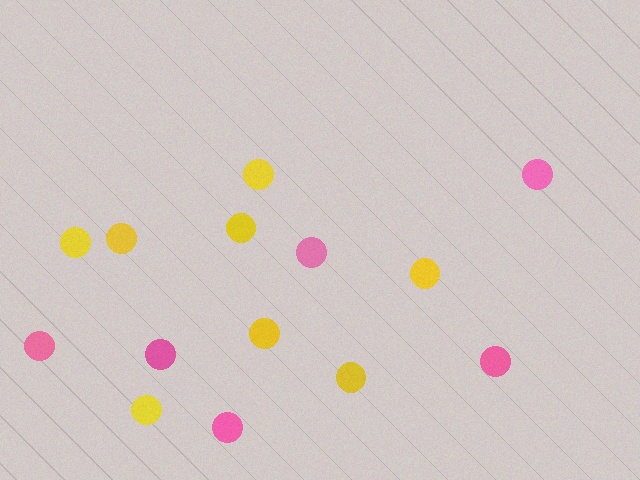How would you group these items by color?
There are 2 groups: one group of yellow circles (8) and one group of pink circles (6).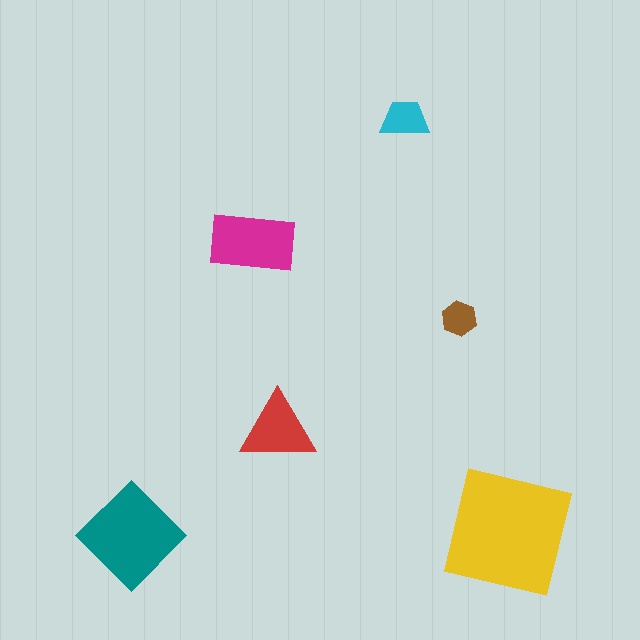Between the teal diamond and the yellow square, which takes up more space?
The yellow square.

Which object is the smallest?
The brown hexagon.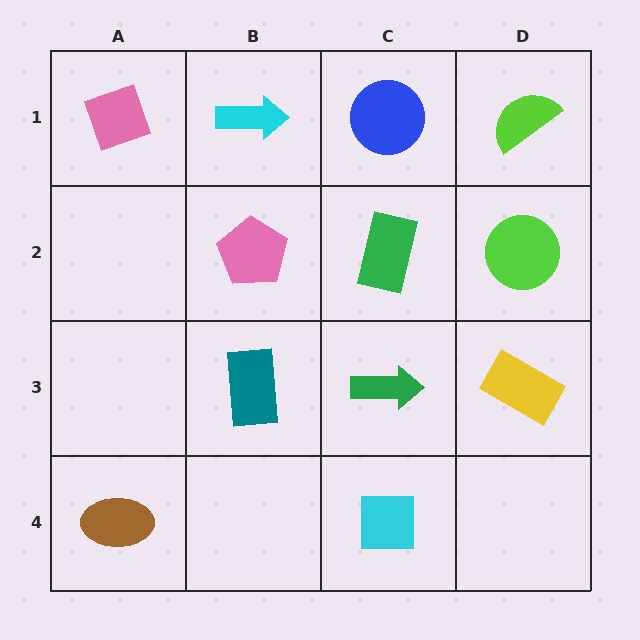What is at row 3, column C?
A green arrow.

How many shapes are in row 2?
3 shapes.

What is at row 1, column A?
A pink diamond.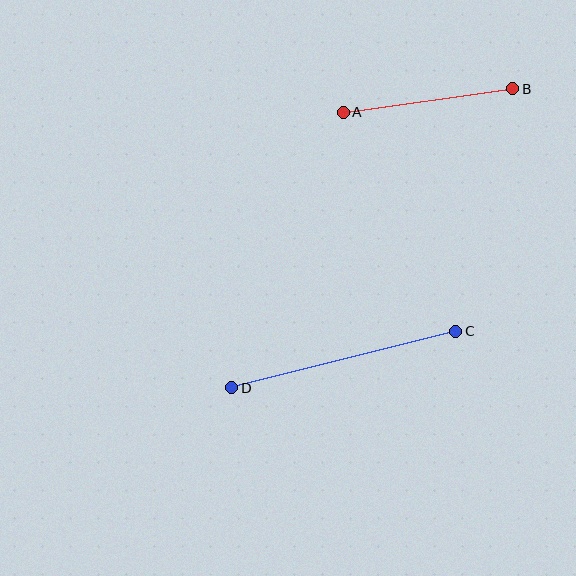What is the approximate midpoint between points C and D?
The midpoint is at approximately (344, 359) pixels.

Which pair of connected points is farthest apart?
Points C and D are farthest apart.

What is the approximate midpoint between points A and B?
The midpoint is at approximately (428, 101) pixels.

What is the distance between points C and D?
The distance is approximately 231 pixels.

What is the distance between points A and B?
The distance is approximately 171 pixels.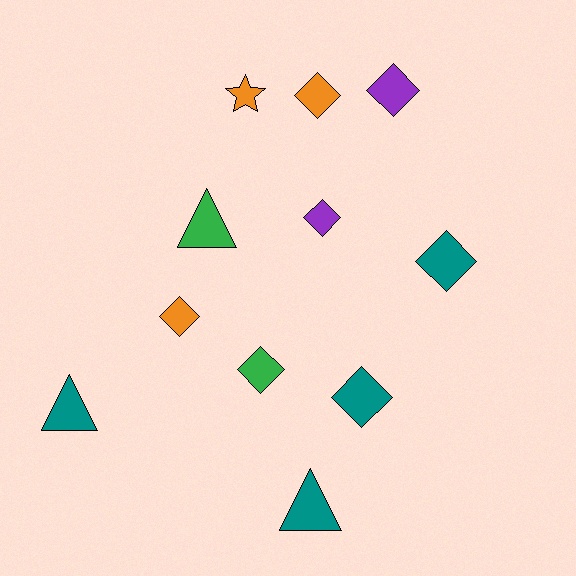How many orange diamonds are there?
There are 2 orange diamonds.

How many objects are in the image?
There are 11 objects.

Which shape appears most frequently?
Diamond, with 7 objects.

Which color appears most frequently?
Teal, with 4 objects.